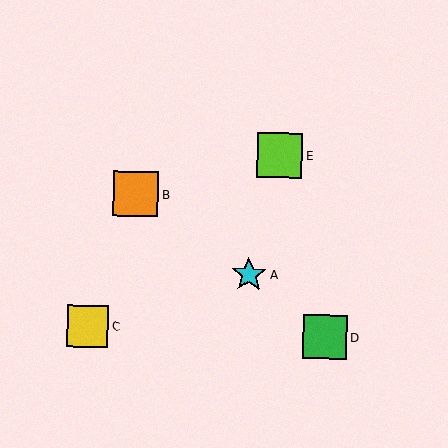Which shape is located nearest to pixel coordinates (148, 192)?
The orange square (labeled B) at (136, 194) is nearest to that location.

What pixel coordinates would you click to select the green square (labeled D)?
Click at (325, 337) to select the green square D.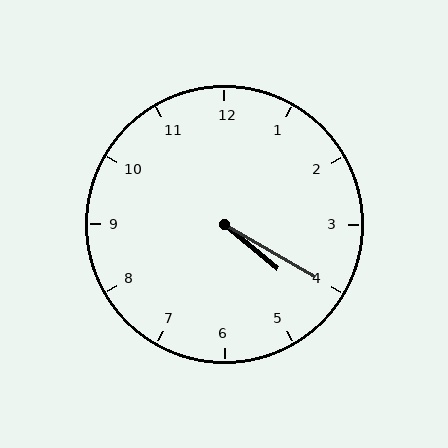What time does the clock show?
4:20.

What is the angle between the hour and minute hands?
Approximately 10 degrees.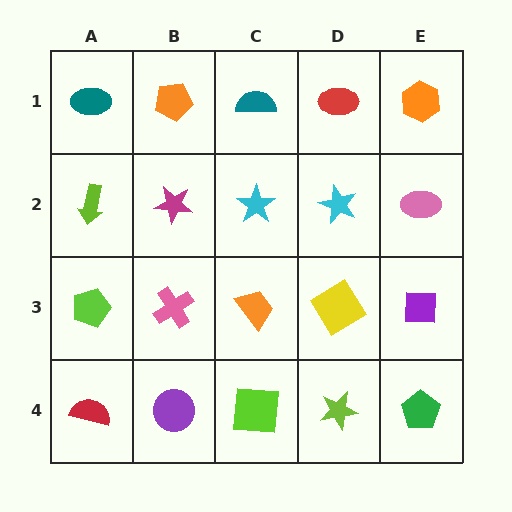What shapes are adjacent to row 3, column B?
A magenta star (row 2, column B), a purple circle (row 4, column B), a lime pentagon (row 3, column A), an orange trapezoid (row 3, column C).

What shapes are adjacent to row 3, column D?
A cyan star (row 2, column D), a lime star (row 4, column D), an orange trapezoid (row 3, column C), a purple square (row 3, column E).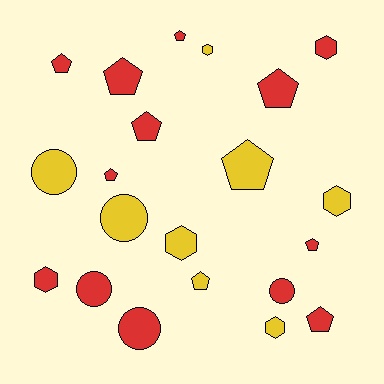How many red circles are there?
There are 3 red circles.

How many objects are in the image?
There are 21 objects.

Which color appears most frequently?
Red, with 13 objects.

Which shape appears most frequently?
Pentagon, with 10 objects.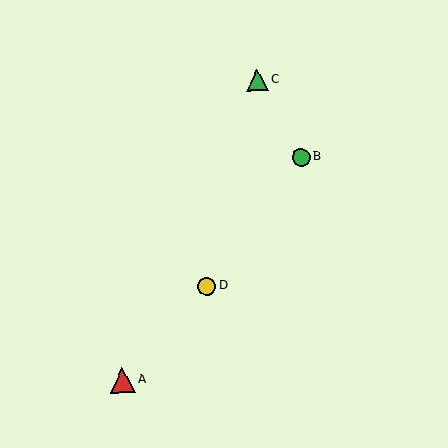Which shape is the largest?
The red triangle (labeled A) is the largest.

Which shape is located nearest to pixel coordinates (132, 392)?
The red triangle (labeled A) at (122, 381) is nearest to that location.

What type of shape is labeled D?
Shape D is a yellow circle.